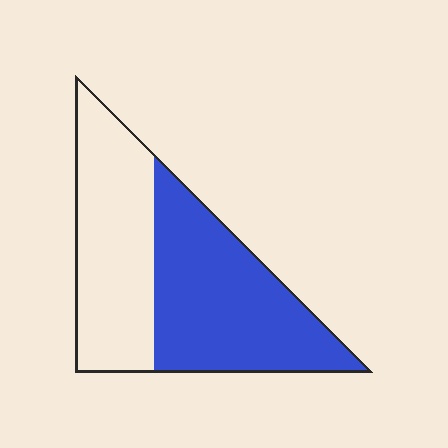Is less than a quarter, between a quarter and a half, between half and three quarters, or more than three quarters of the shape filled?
Between half and three quarters.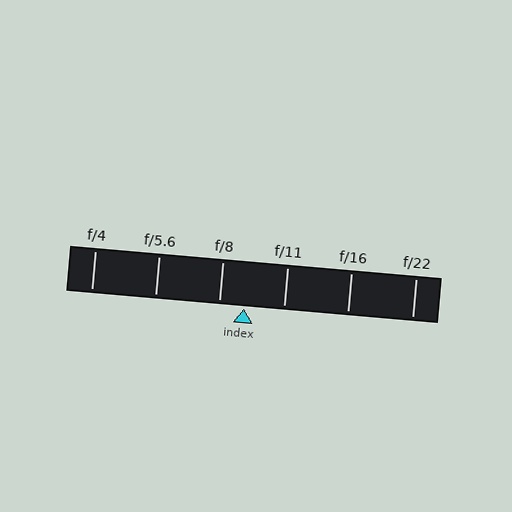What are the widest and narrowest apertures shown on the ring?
The widest aperture shown is f/4 and the narrowest is f/22.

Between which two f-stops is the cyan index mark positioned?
The index mark is between f/8 and f/11.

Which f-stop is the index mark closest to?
The index mark is closest to f/8.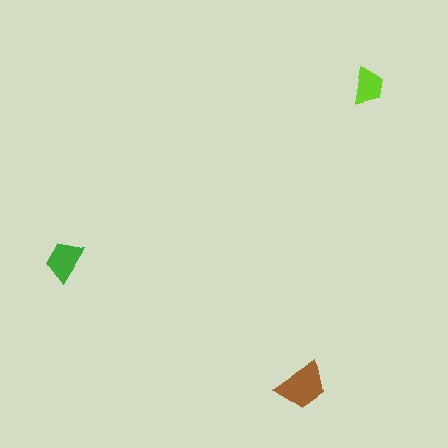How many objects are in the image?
There are 3 objects in the image.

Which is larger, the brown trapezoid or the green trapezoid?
The brown one.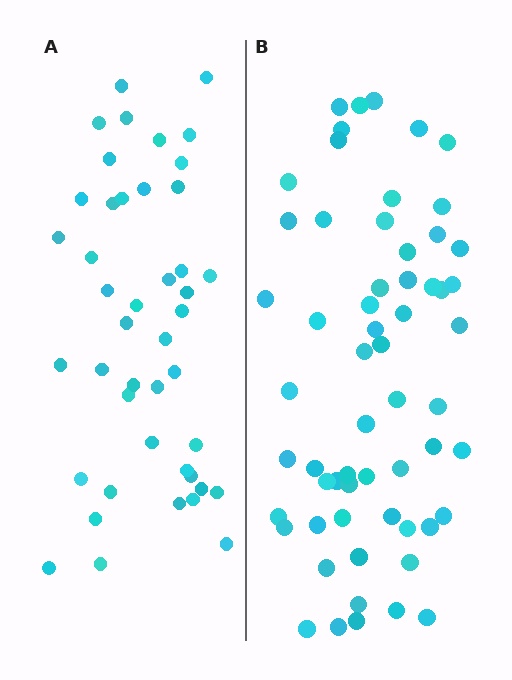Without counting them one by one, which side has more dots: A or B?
Region B (the right region) has more dots.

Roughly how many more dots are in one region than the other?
Region B has approximately 15 more dots than region A.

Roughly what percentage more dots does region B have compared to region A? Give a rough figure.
About 35% more.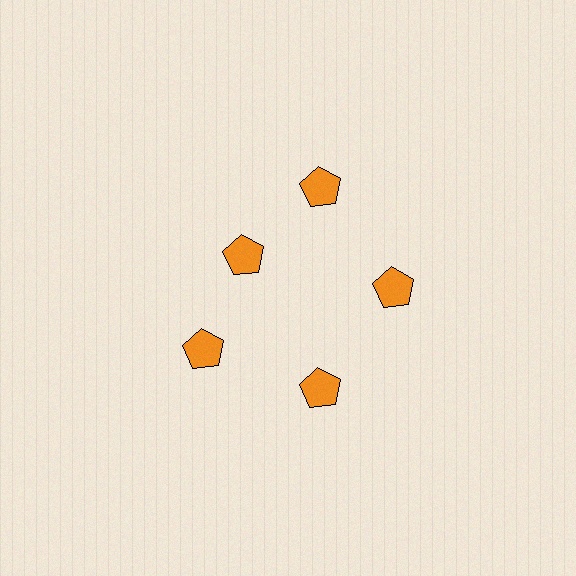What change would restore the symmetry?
The symmetry would be restored by moving it outward, back onto the ring so that all 5 pentagons sit at equal angles and equal distance from the center.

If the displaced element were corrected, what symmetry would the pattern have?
It would have 5-fold rotational symmetry — the pattern would map onto itself every 72 degrees.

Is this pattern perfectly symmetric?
No. The 5 orange pentagons are arranged in a ring, but one element near the 10 o'clock position is pulled inward toward the center, breaking the 5-fold rotational symmetry.